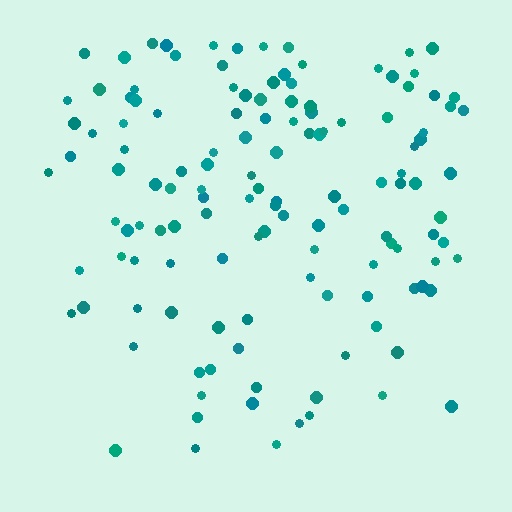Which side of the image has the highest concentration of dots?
The top.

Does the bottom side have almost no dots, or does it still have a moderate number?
Still a moderate number, just noticeably fewer than the top.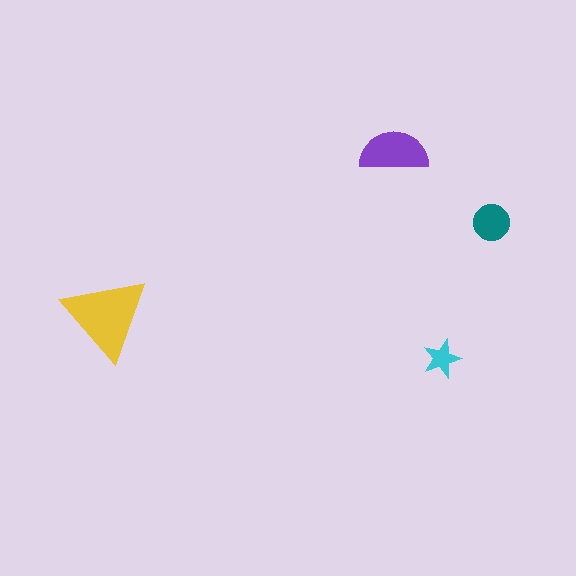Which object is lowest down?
The cyan star is bottommost.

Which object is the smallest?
The cyan star.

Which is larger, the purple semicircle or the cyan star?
The purple semicircle.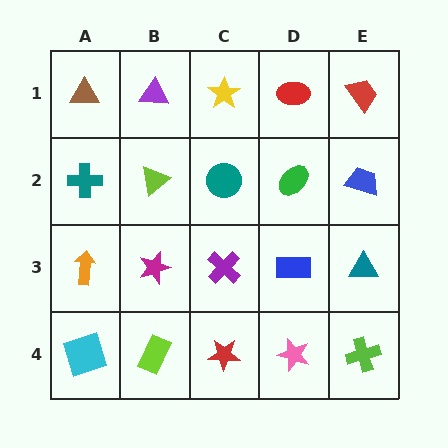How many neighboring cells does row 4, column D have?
3.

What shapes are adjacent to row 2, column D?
A red ellipse (row 1, column D), a blue rectangle (row 3, column D), a teal circle (row 2, column C), a blue trapezoid (row 2, column E).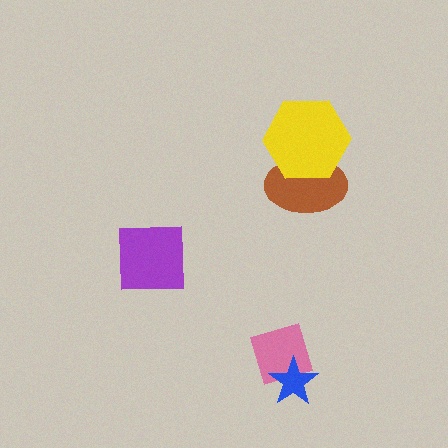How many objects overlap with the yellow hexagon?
1 object overlaps with the yellow hexagon.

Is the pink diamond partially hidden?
Yes, it is partially covered by another shape.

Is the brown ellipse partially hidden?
Yes, it is partially covered by another shape.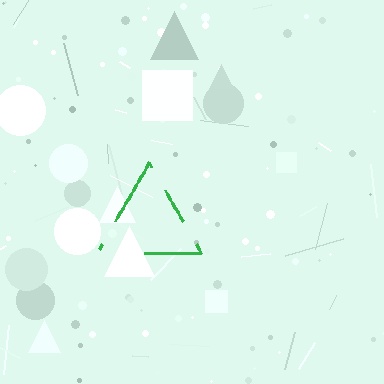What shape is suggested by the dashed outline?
The dashed outline suggests a triangle.